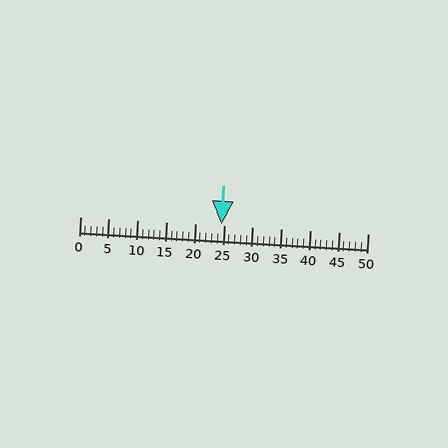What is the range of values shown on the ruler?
The ruler shows values from 0 to 50.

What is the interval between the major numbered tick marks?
The major tick marks are spaced 5 units apart.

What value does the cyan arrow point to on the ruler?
The cyan arrow points to approximately 24.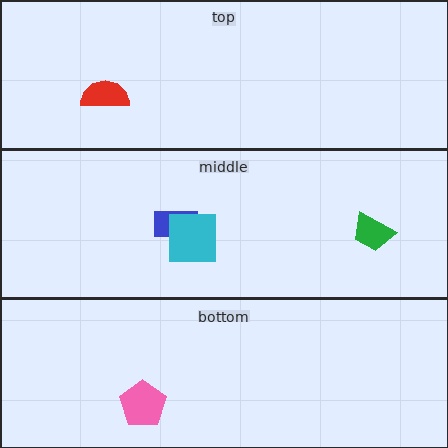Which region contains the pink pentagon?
The bottom region.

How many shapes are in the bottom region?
1.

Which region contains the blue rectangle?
The middle region.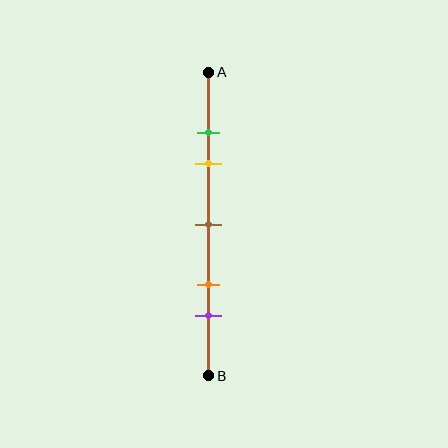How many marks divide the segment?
There are 5 marks dividing the segment.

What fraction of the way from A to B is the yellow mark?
The yellow mark is approximately 30% (0.3) of the way from A to B.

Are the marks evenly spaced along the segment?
No, the marks are not evenly spaced.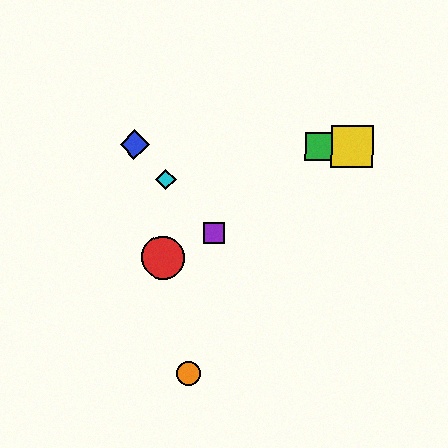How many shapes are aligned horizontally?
3 shapes (the blue diamond, the green square, the yellow square) are aligned horizontally.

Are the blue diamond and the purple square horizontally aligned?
No, the blue diamond is at y≈145 and the purple square is at y≈233.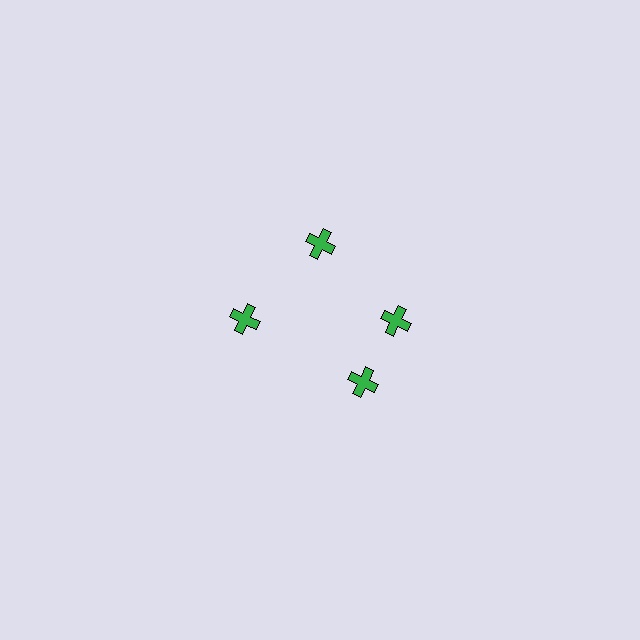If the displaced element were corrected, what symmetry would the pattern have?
It would have 4-fold rotational symmetry — the pattern would map onto itself every 90 degrees.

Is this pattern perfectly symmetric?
No. The 4 green crosses are arranged in a ring, but one element near the 6 o'clock position is rotated out of alignment along the ring, breaking the 4-fold rotational symmetry.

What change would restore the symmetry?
The symmetry would be restored by rotating it back into even spacing with its neighbors so that all 4 crosses sit at equal angles and equal distance from the center.